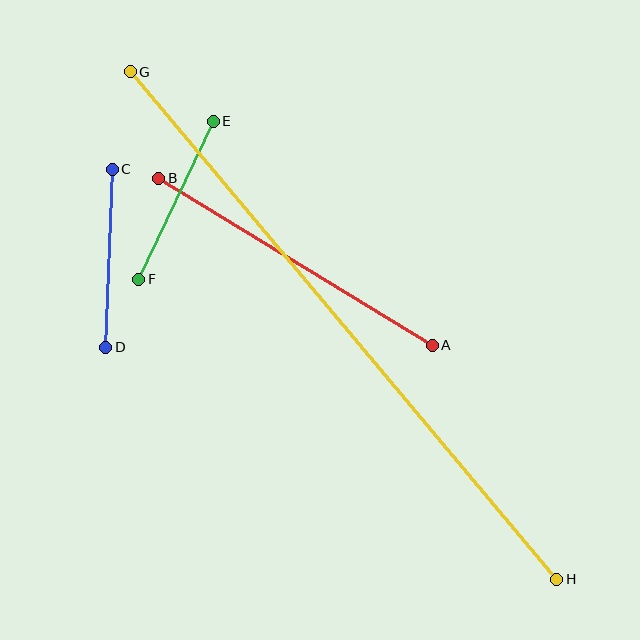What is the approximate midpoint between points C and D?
The midpoint is at approximately (109, 258) pixels.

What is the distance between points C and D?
The distance is approximately 178 pixels.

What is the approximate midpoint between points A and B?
The midpoint is at approximately (296, 262) pixels.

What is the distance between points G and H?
The distance is approximately 663 pixels.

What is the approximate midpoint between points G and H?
The midpoint is at approximately (343, 325) pixels.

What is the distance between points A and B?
The distance is approximately 321 pixels.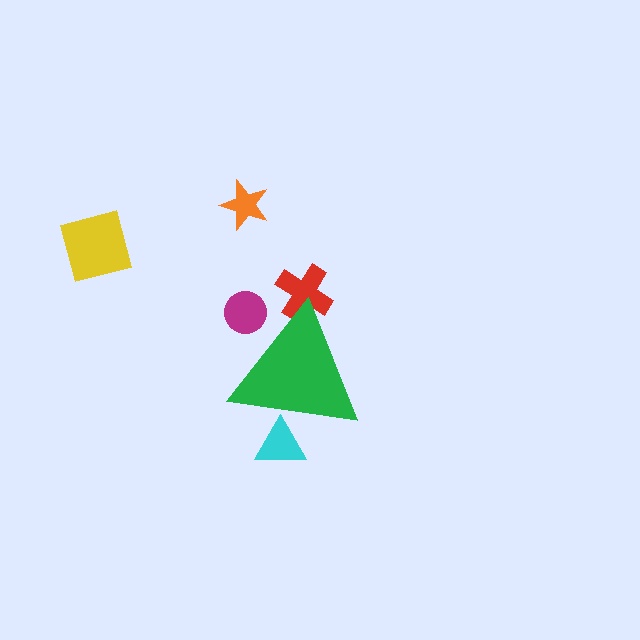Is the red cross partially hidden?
Yes, the red cross is partially hidden behind the green triangle.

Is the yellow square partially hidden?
No, the yellow square is fully visible.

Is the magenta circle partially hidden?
Yes, the magenta circle is partially hidden behind the green triangle.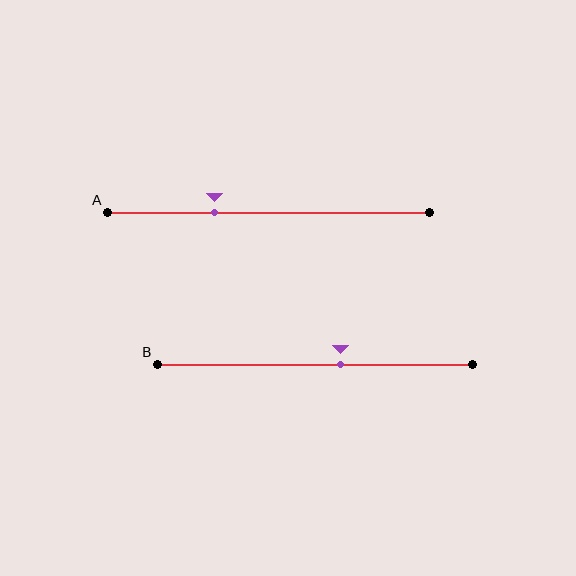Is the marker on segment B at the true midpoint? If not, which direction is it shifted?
No, the marker on segment B is shifted to the right by about 8% of the segment length.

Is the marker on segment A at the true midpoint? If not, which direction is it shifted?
No, the marker on segment A is shifted to the left by about 17% of the segment length.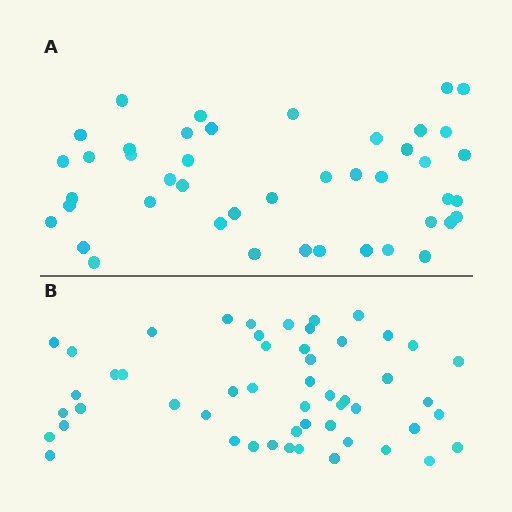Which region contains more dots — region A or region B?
Region B (the bottom region) has more dots.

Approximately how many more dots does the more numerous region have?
Region B has roughly 8 or so more dots than region A.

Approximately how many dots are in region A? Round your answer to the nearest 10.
About 40 dots. (The exact count is 44, which rounds to 40.)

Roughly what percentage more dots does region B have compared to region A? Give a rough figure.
About 20% more.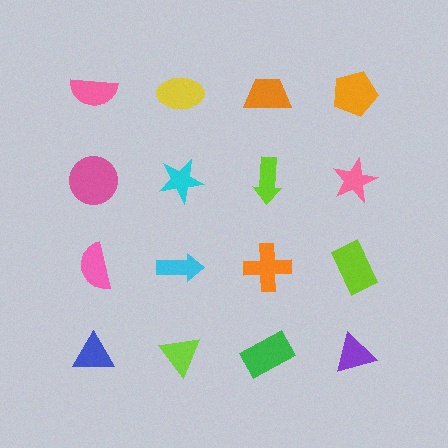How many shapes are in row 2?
4 shapes.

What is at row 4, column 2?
A lime triangle.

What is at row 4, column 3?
A green rectangle.